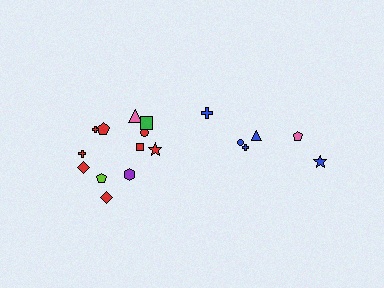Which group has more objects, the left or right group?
The left group.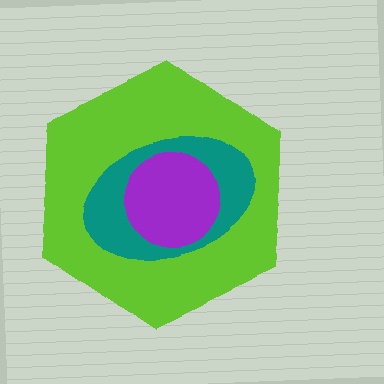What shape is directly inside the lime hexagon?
The teal ellipse.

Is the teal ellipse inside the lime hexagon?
Yes.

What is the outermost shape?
The lime hexagon.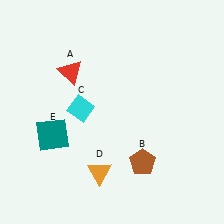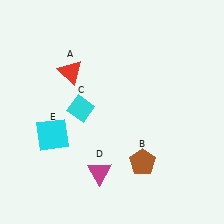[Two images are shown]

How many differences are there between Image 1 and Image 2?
There are 2 differences between the two images.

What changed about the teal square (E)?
In Image 1, E is teal. In Image 2, it changed to cyan.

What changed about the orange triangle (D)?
In Image 1, D is orange. In Image 2, it changed to magenta.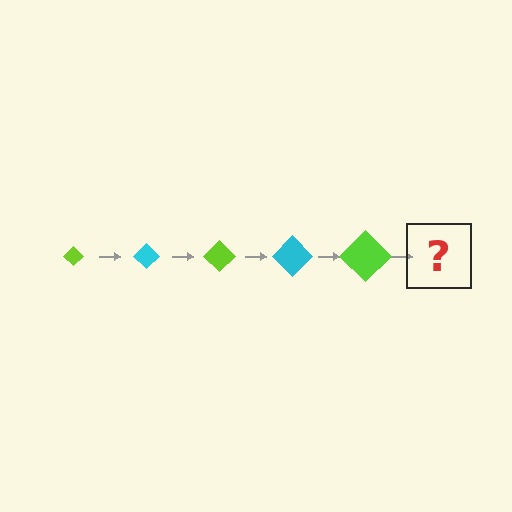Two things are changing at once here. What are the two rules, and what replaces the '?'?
The two rules are that the diamond grows larger each step and the color cycles through lime and cyan. The '?' should be a cyan diamond, larger than the previous one.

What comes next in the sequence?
The next element should be a cyan diamond, larger than the previous one.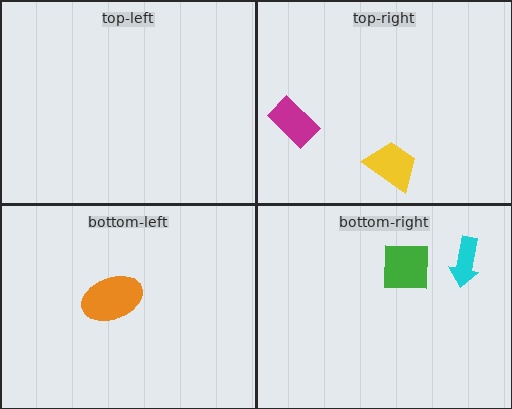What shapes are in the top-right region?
The yellow trapezoid, the magenta rectangle.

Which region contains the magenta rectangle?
The top-right region.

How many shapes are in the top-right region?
2.